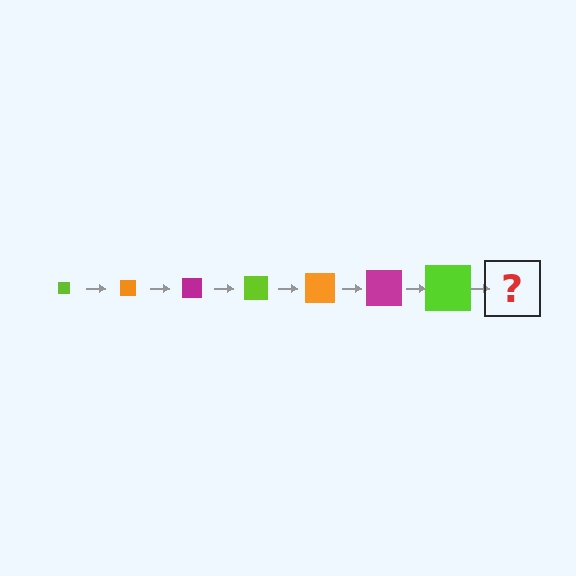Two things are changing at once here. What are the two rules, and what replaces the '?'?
The two rules are that the square grows larger each step and the color cycles through lime, orange, and magenta. The '?' should be an orange square, larger than the previous one.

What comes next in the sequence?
The next element should be an orange square, larger than the previous one.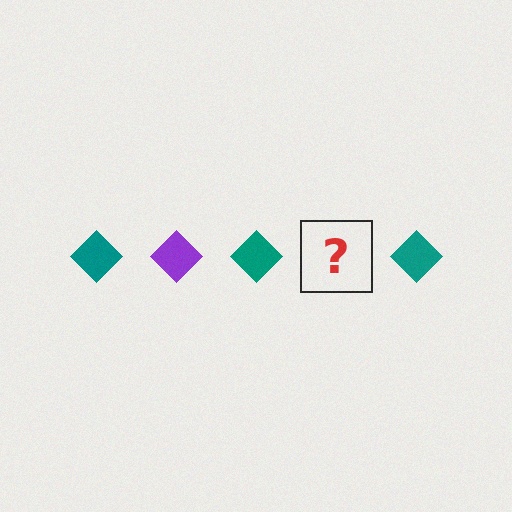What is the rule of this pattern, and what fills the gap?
The rule is that the pattern cycles through teal, purple diamonds. The gap should be filled with a purple diamond.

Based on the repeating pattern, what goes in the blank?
The blank should be a purple diamond.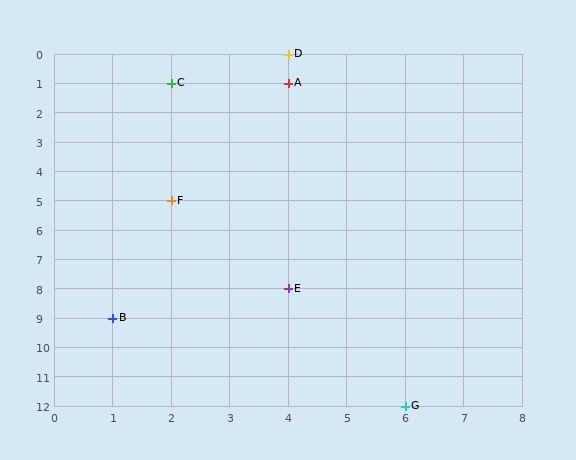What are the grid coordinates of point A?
Point A is at grid coordinates (4, 1).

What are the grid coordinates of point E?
Point E is at grid coordinates (4, 8).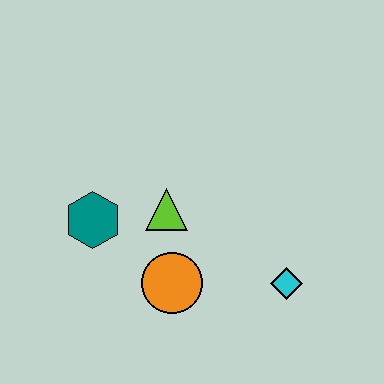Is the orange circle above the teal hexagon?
No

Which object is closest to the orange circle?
The lime triangle is closest to the orange circle.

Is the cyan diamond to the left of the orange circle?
No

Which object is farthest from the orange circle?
The cyan diamond is farthest from the orange circle.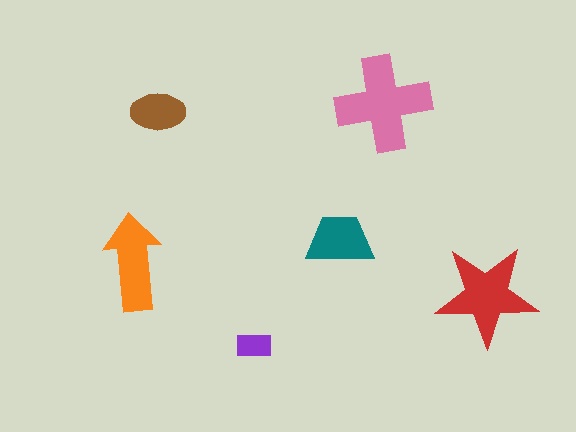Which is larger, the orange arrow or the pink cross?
The pink cross.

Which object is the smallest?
The purple rectangle.